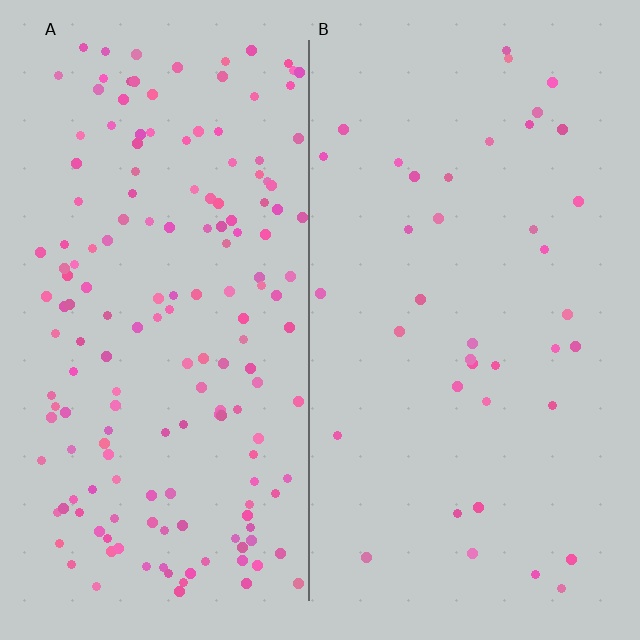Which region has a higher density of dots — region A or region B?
A (the left).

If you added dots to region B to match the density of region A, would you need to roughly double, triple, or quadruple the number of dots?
Approximately quadruple.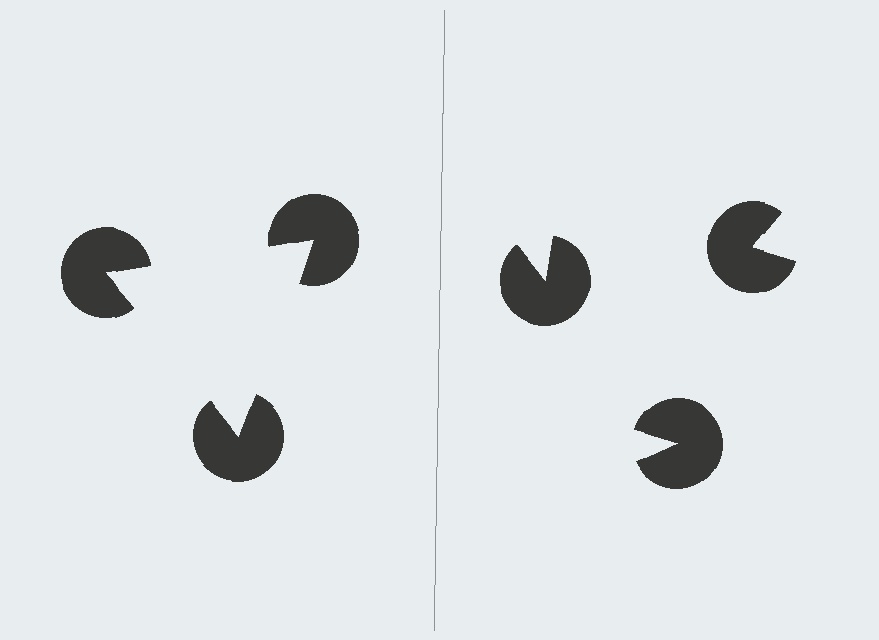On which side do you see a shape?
An illusory triangle appears on the left side. On the right side the wedge cuts are rotated, so no coherent shape forms.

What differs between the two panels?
The pac-man discs are positioned identically on both sides; only the wedge orientations differ. On the left they align to a triangle; on the right they are misaligned.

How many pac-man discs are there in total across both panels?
6 — 3 on each side.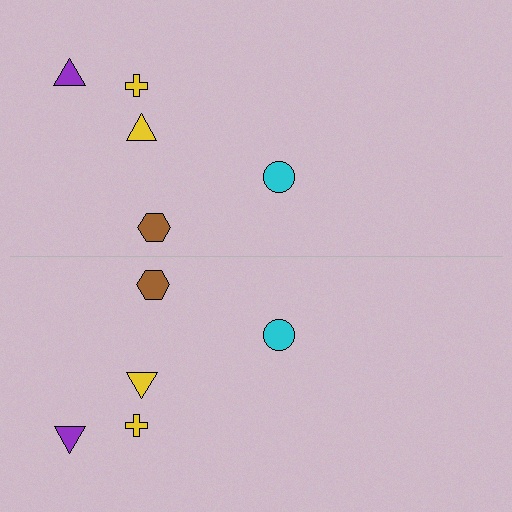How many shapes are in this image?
There are 10 shapes in this image.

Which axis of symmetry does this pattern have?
The pattern has a horizontal axis of symmetry running through the center of the image.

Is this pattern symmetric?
Yes, this pattern has bilateral (reflection) symmetry.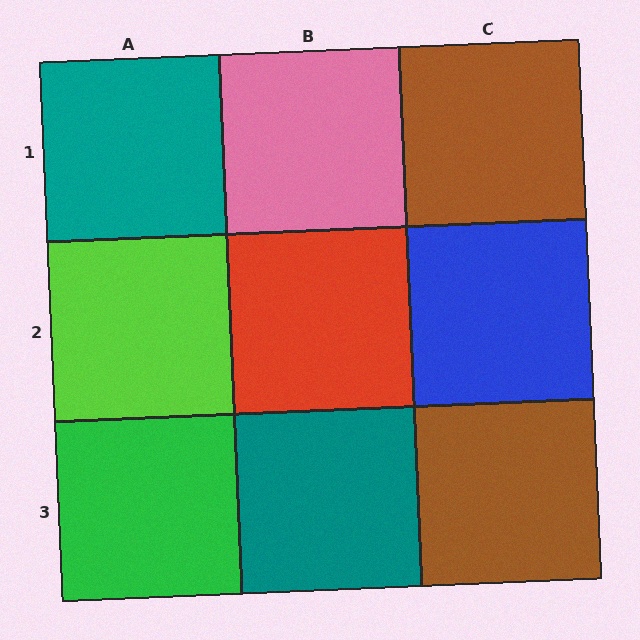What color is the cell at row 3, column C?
Brown.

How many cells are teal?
2 cells are teal.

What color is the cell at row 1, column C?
Brown.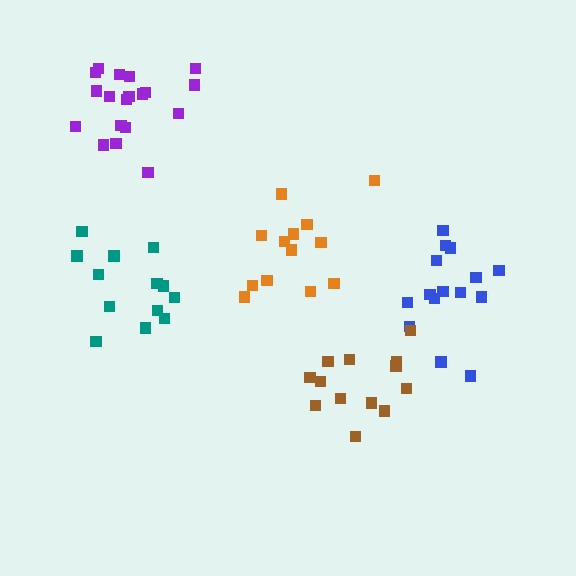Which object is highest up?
The purple cluster is topmost.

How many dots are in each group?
Group 1: 13 dots, Group 2: 19 dots, Group 3: 15 dots, Group 4: 13 dots, Group 5: 13 dots (73 total).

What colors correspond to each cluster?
The clusters are colored: teal, purple, blue, orange, brown.